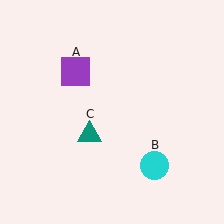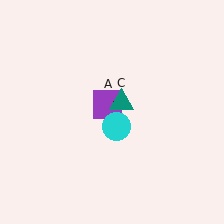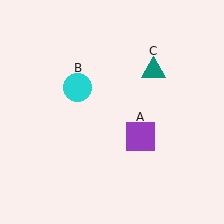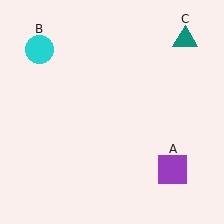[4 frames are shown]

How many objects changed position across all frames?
3 objects changed position: purple square (object A), cyan circle (object B), teal triangle (object C).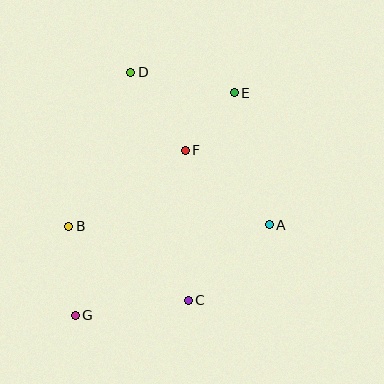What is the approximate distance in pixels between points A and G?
The distance between A and G is approximately 214 pixels.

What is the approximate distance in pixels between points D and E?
The distance between D and E is approximately 106 pixels.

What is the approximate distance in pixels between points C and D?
The distance between C and D is approximately 236 pixels.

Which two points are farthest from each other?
Points E and G are farthest from each other.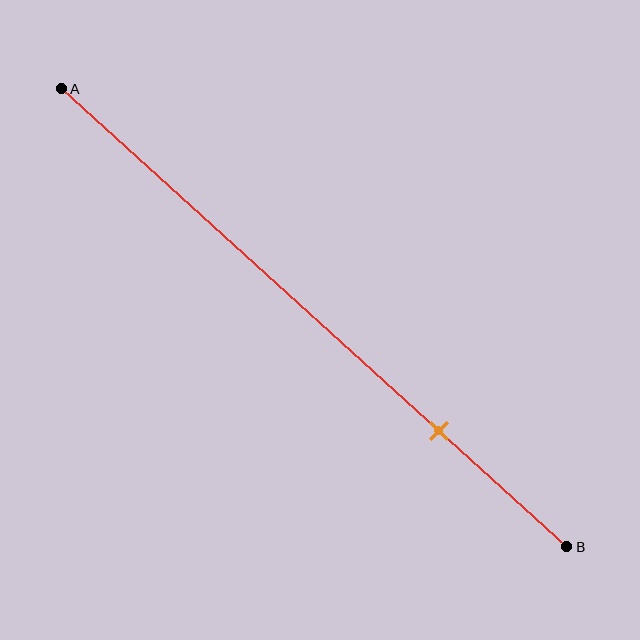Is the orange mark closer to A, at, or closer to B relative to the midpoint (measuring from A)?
The orange mark is closer to point B than the midpoint of segment AB.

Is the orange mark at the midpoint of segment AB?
No, the mark is at about 75% from A, not at the 50% midpoint.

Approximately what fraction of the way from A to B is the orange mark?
The orange mark is approximately 75% of the way from A to B.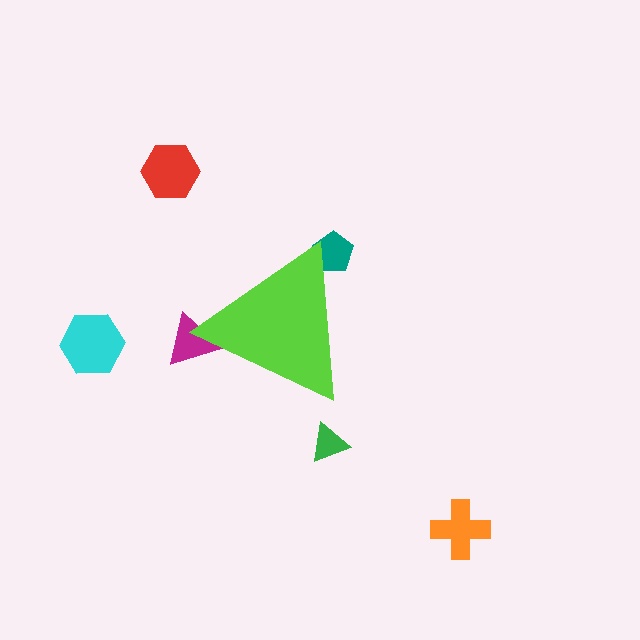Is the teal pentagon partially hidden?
Yes, the teal pentagon is partially hidden behind the lime triangle.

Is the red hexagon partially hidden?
No, the red hexagon is fully visible.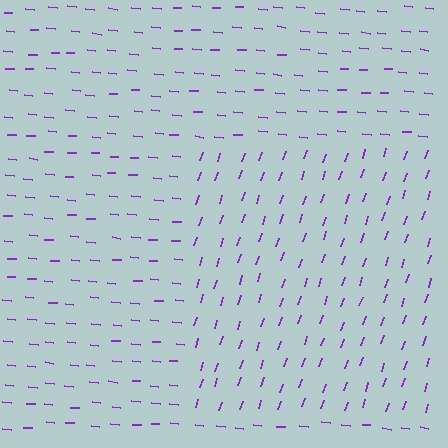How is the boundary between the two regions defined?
The boundary is defined purely by a change in line orientation (approximately 77 degrees difference). All lines are the same color and thickness.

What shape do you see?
I see a rectangle.